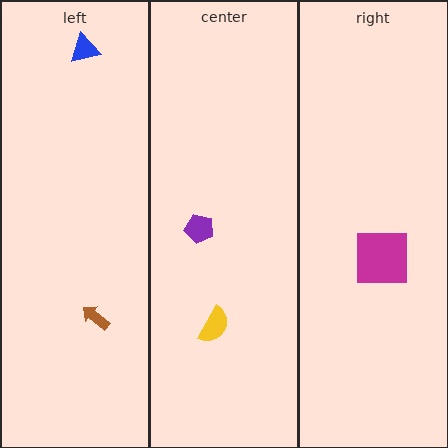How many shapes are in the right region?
1.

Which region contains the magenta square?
The right region.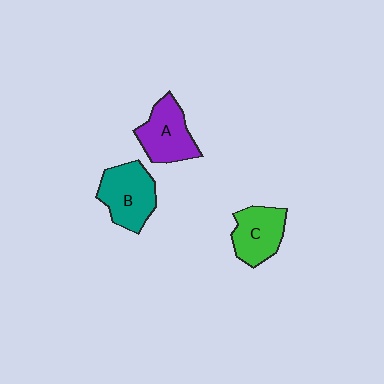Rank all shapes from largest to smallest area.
From largest to smallest: B (teal), A (purple), C (green).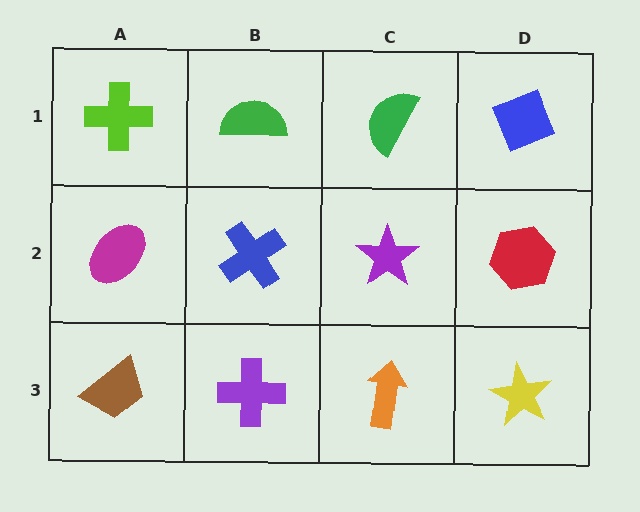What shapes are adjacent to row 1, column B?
A blue cross (row 2, column B), a lime cross (row 1, column A), a green semicircle (row 1, column C).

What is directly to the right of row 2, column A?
A blue cross.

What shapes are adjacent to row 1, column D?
A red hexagon (row 2, column D), a green semicircle (row 1, column C).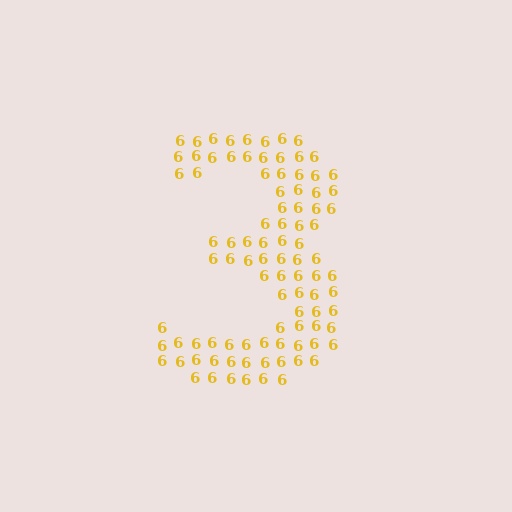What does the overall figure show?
The overall figure shows the digit 3.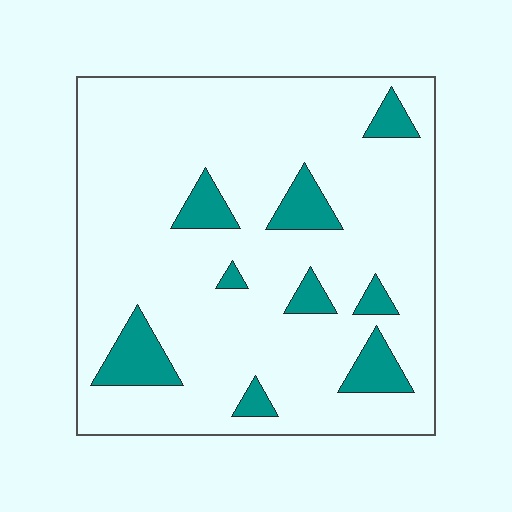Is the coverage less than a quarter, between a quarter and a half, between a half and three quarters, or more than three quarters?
Less than a quarter.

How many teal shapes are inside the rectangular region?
9.